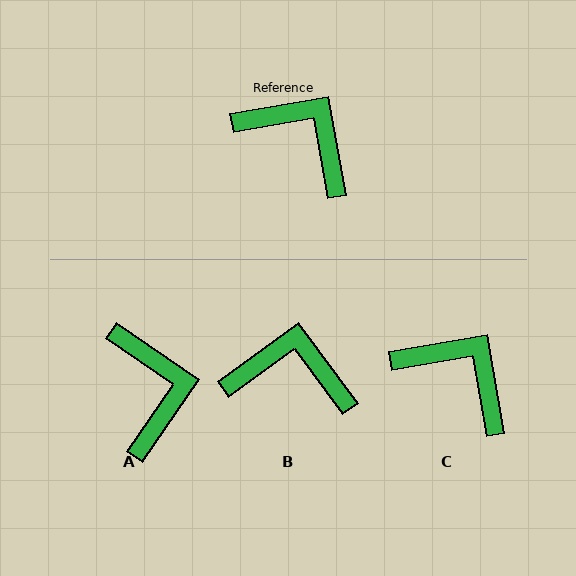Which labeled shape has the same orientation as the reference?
C.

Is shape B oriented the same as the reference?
No, it is off by about 26 degrees.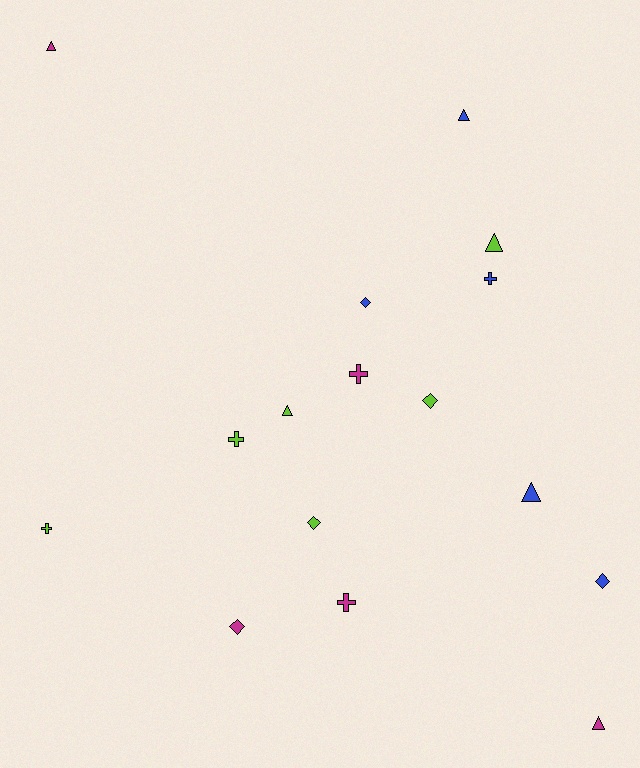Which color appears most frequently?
Lime, with 6 objects.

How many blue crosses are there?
There is 1 blue cross.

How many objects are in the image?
There are 16 objects.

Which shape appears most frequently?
Triangle, with 6 objects.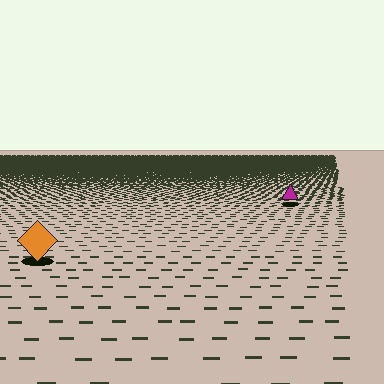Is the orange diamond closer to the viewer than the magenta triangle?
Yes. The orange diamond is closer — you can tell from the texture gradient: the ground texture is coarser near it.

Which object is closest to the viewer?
The orange diamond is closest. The texture marks near it are larger and more spread out.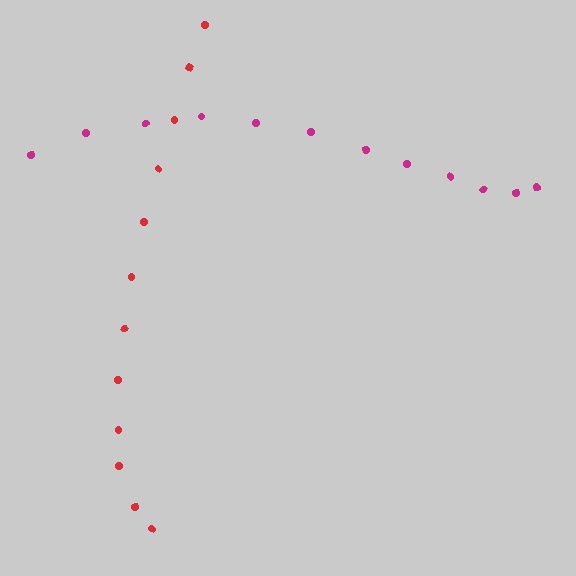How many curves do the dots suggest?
There are 2 distinct paths.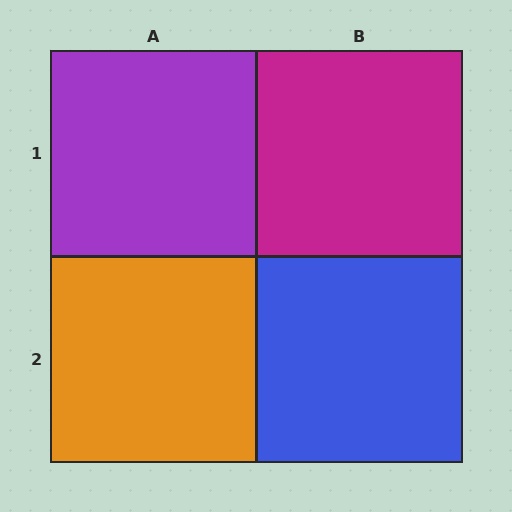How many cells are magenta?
1 cell is magenta.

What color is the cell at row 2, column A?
Orange.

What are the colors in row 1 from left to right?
Purple, magenta.